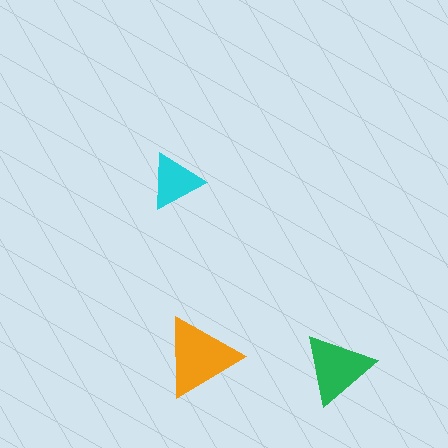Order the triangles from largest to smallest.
the orange one, the green one, the cyan one.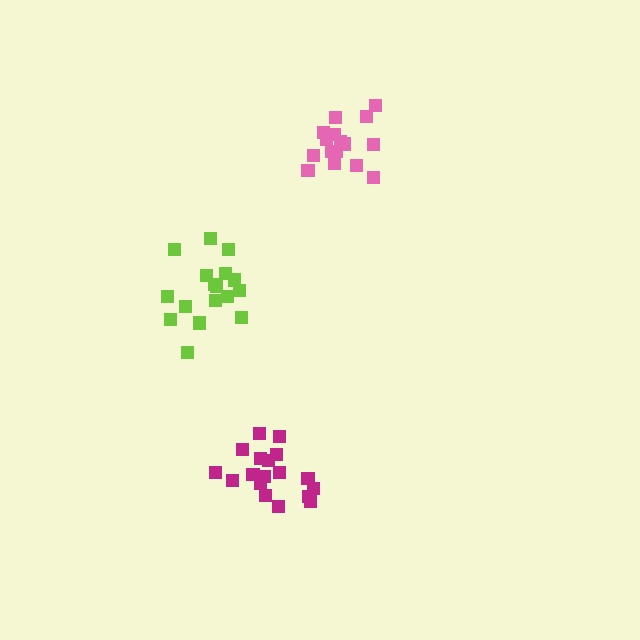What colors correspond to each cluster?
The clusters are colored: pink, magenta, lime.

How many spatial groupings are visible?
There are 3 spatial groupings.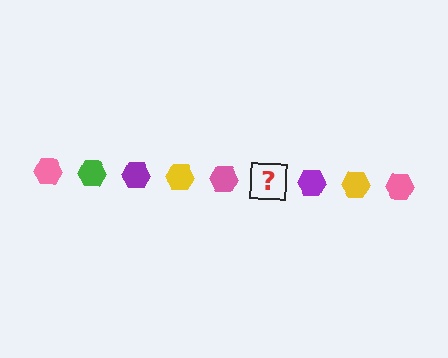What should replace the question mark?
The question mark should be replaced with a green hexagon.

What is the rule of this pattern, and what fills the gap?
The rule is that the pattern cycles through pink, green, purple, yellow hexagons. The gap should be filled with a green hexagon.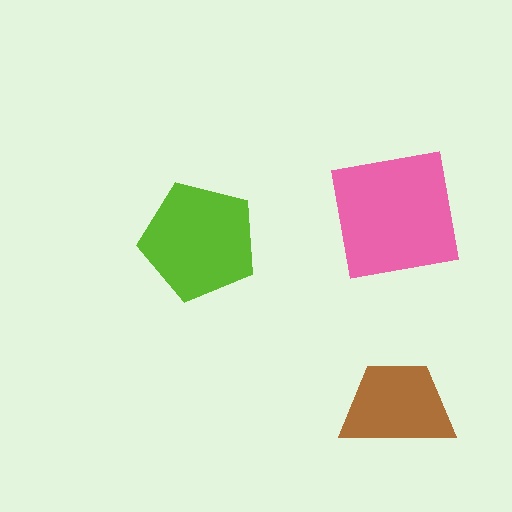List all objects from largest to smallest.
The pink square, the lime pentagon, the brown trapezoid.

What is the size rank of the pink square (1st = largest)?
1st.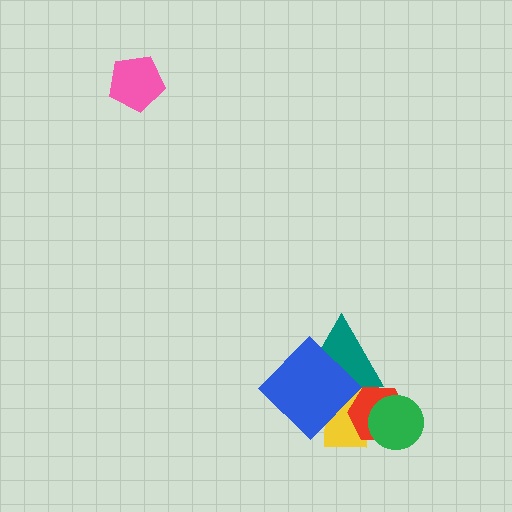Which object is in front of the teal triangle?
The blue diamond is in front of the teal triangle.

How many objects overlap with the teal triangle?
3 objects overlap with the teal triangle.